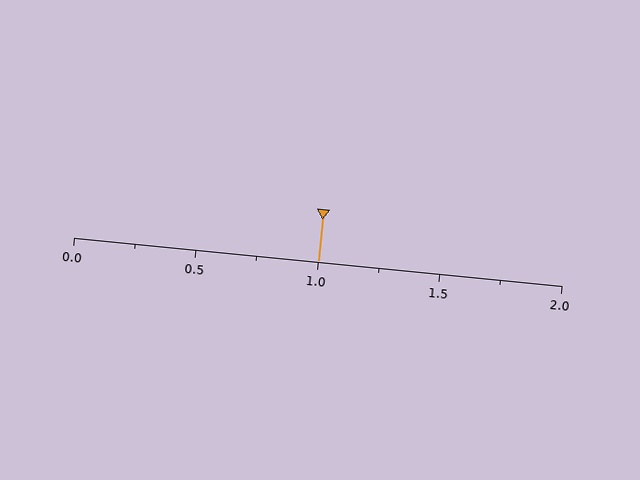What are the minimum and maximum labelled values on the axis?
The axis runs from 0.0 to 2.0.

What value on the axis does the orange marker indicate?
The marker indicates approximately 1.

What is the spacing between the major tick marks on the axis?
The major ticks are spaced 0.5 apart.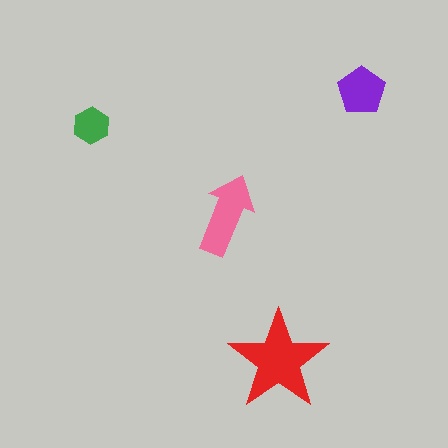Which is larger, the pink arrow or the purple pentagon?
The pink arrow.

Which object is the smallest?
The green hexagon.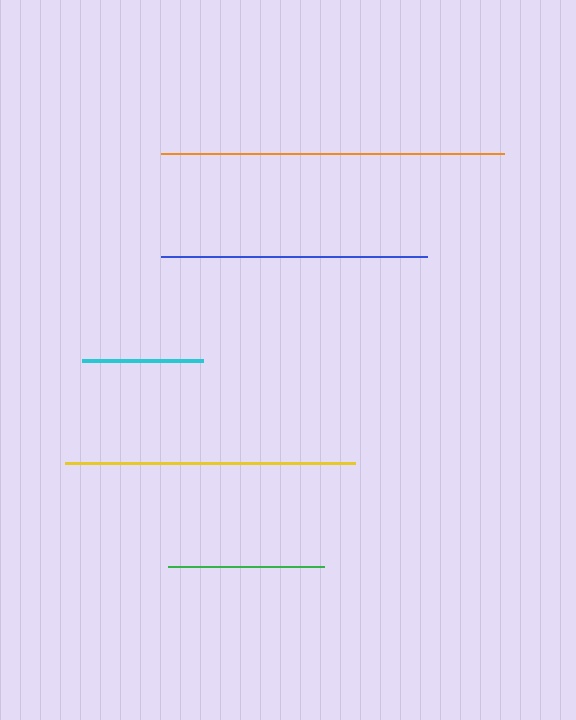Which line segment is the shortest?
The cyan line is the shortest at approximately 121 pixels.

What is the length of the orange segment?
The orange segment is approximately 342 pixels long.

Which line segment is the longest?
The orange line is the longest at approximately 342 pixels.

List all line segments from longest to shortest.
From longest to shortest: orange, yellow, blue, green, cyan.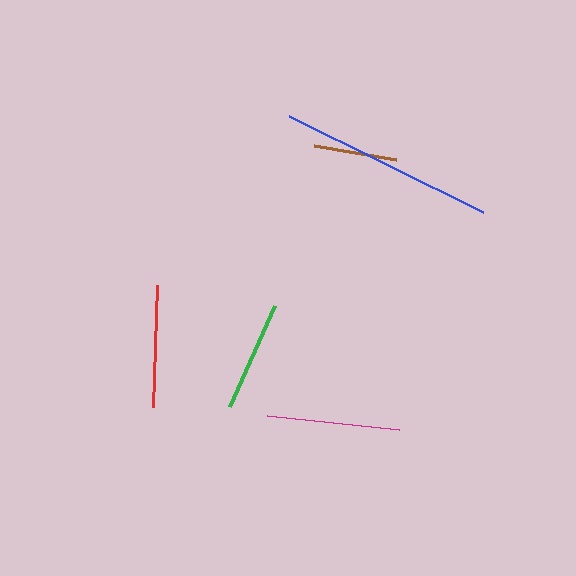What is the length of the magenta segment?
The magenta segment is approximately 132 pixels long.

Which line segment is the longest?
The blue line is the longest at approximately 216 pixels.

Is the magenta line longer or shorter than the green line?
The magenta line is longer than the green line.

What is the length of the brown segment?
The brown segment is approximately 83 pixels long.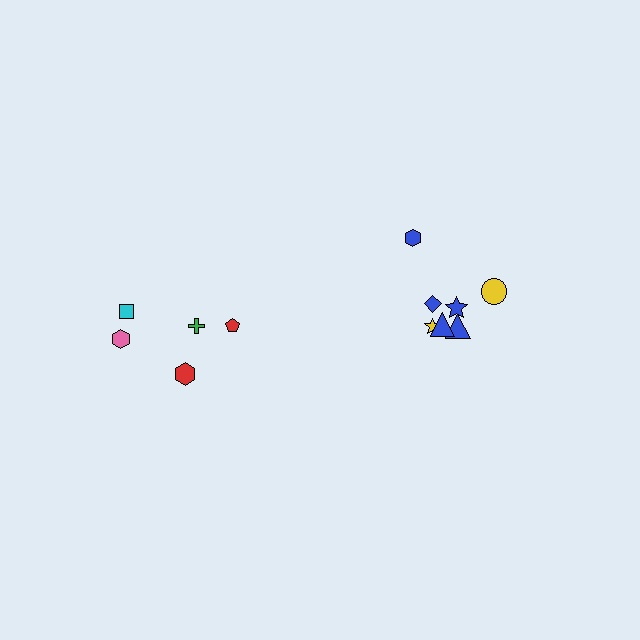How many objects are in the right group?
There are 7 objects.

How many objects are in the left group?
There are 5 objects.